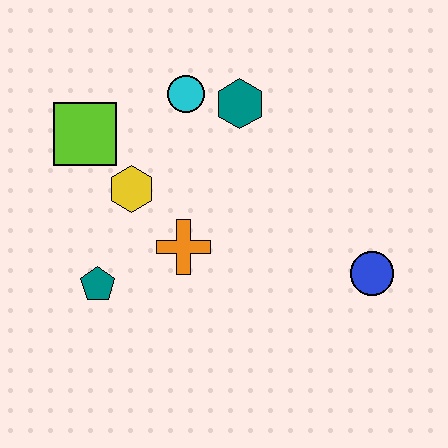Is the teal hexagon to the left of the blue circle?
Yes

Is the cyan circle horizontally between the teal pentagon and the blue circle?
Yes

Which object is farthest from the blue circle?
The lime square is farthest from the blue circle.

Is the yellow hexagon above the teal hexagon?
No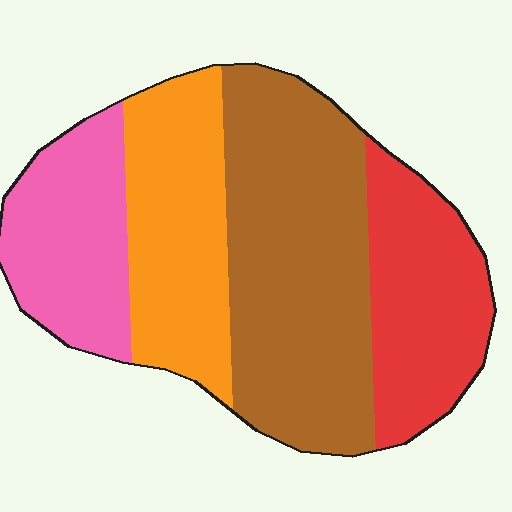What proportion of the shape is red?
Red takes up about one fifth (1/5) of the shape.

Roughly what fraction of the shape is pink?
Pink covers 19% of the shape.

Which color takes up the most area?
Brown, at roughly 40%.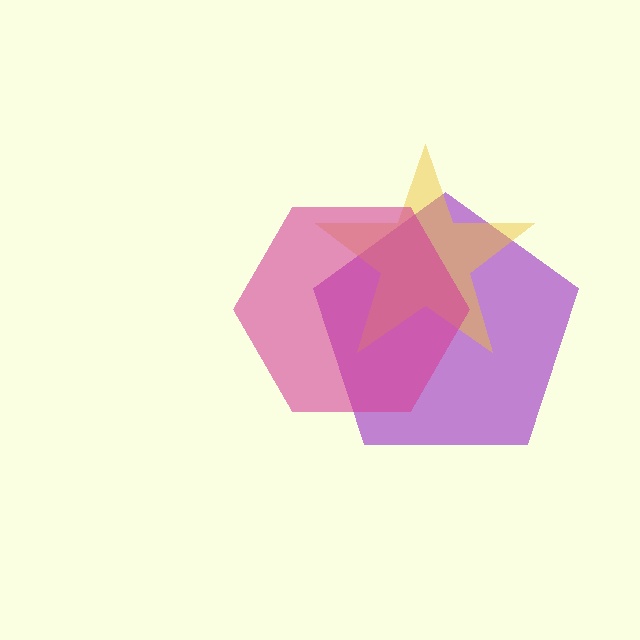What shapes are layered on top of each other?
The layered shapes are: a purple pentagon, a yellow star, a magenta hexagon.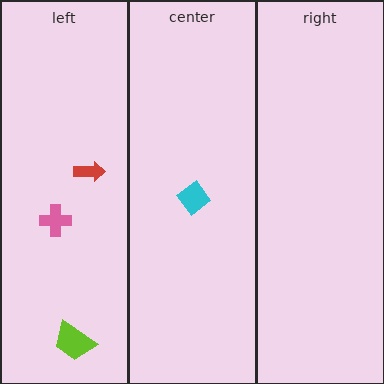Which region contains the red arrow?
The left region.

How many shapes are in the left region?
3.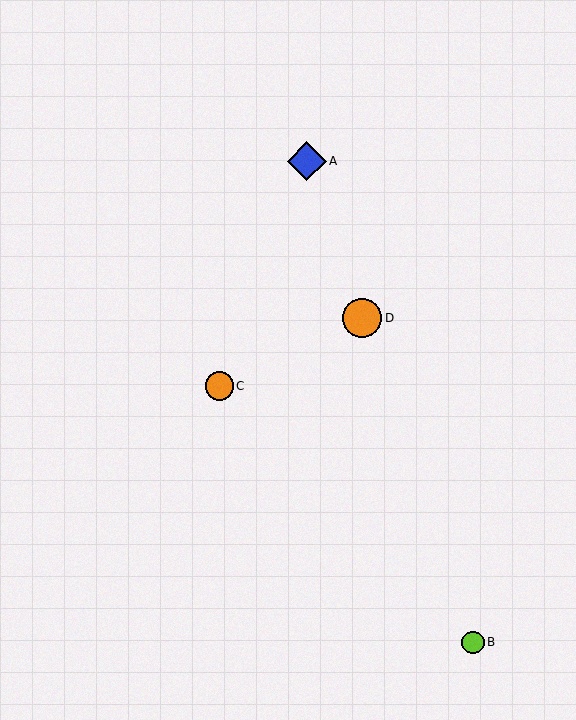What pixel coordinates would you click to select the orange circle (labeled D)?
Click at (362, 318) to select the orange circle D.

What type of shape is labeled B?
Shape B is a lime circle.